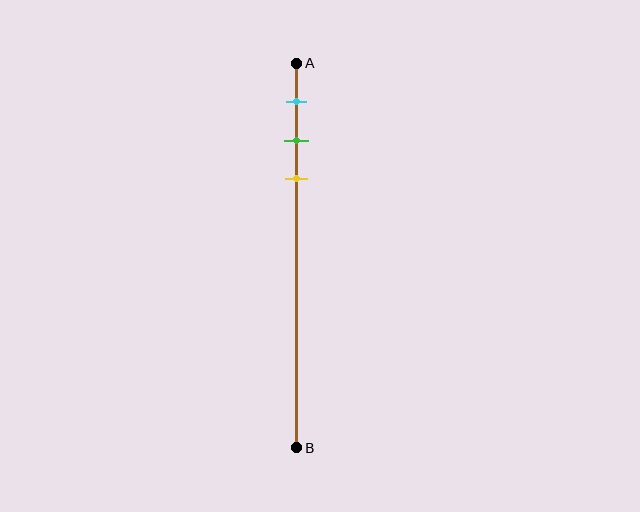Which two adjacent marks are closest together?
The green and yellow marks are the closest adjacent pair.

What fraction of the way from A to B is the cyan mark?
The cyan mark is approximately 10% (0.1) of the way from A to B.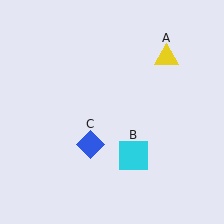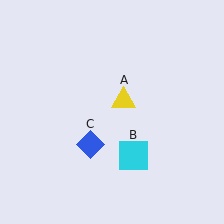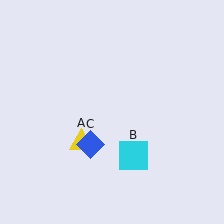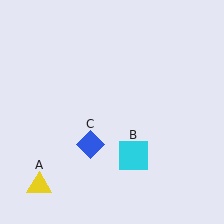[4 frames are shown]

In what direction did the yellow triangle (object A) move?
The yellow triangle (object A) moved down and to the left.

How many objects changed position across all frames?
1 object changed position: yellow triangle (object A).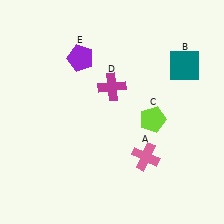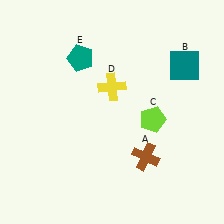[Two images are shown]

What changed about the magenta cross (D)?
In Image 1, D is magenta. In Image 2, it changed to yellow.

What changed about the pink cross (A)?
In Image 1, A is pink. In Image 2, it changed to brown.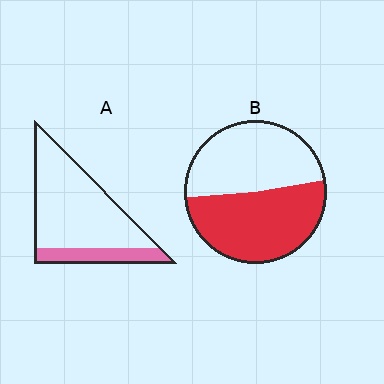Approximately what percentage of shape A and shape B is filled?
A is approximately 20% and B is approximately 50%.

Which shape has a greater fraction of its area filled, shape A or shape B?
Shape B.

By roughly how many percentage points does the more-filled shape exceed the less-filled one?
By roughly 30 percentage points (B over A).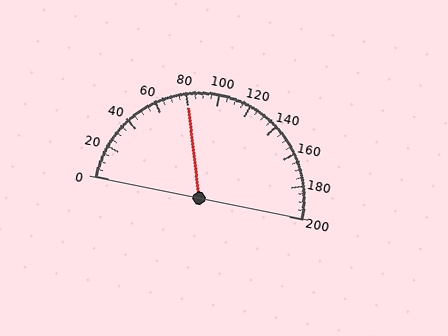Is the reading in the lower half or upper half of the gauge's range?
The reading is in the lower half of the range (0 to 200).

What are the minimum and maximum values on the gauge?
The gauge ranges from 0 to 200.